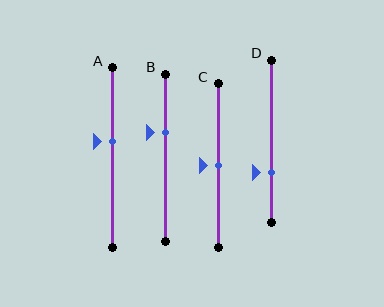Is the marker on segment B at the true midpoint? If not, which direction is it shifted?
No, the marker on segment B is shifted upward by about 15% of the segment length.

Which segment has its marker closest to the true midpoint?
Segment C has its marker closest to the true midpoint.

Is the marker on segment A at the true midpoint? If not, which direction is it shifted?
No, the marker on segment A is shifted upward by about 9% of the segment length.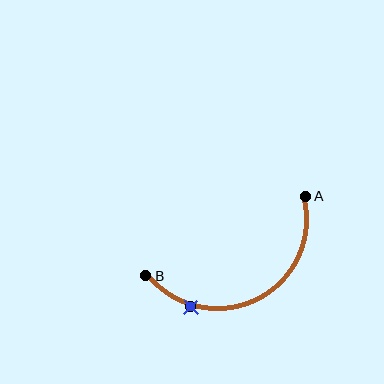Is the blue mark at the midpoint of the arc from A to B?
No. The blue mark lies on the arc but is closer to endpoint B. The arc midpoint would be at the point on the curve equidistant along the arc from both A and B.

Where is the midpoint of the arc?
The arc midpoint is the point on the curve farthest from the straight line joining A and B. It sits below that line.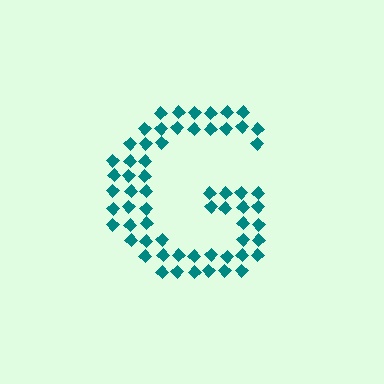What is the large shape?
The large shape is the letter G.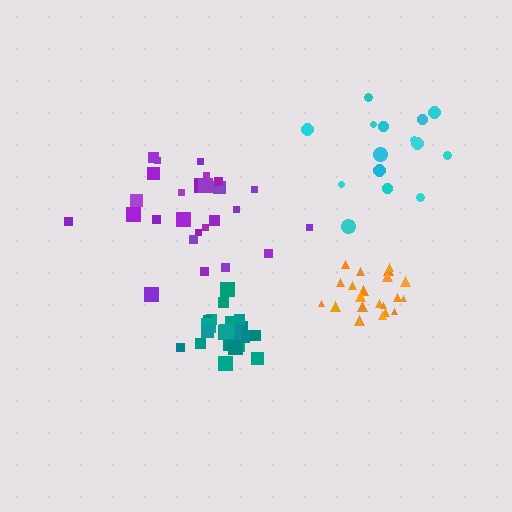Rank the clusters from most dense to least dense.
orange, teal, cyan, purple.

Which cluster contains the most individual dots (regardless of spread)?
Purple (26).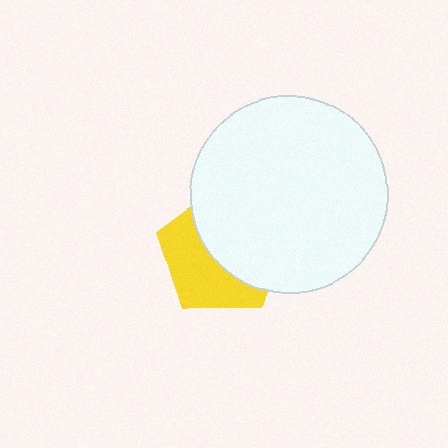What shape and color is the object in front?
The object in front is a white circle.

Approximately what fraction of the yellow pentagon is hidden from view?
Roughly 55% of the yellow pentagon is hidden behind the white circle.